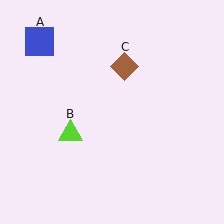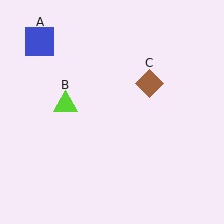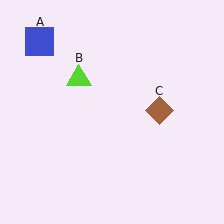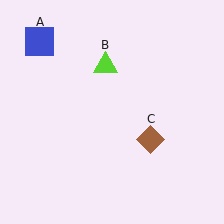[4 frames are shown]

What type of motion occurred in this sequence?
The lime triangle (object B), brown diamond (object C) rotated clockwise around the center of the scene.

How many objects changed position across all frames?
2 objects changed position: lime triangle (object B), brown diamond (object C).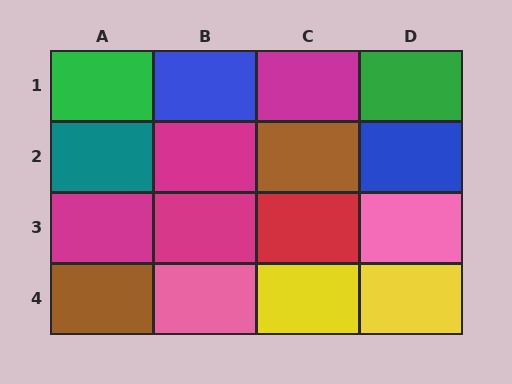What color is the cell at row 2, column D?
Blue.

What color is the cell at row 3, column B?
Magenta.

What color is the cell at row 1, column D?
Green.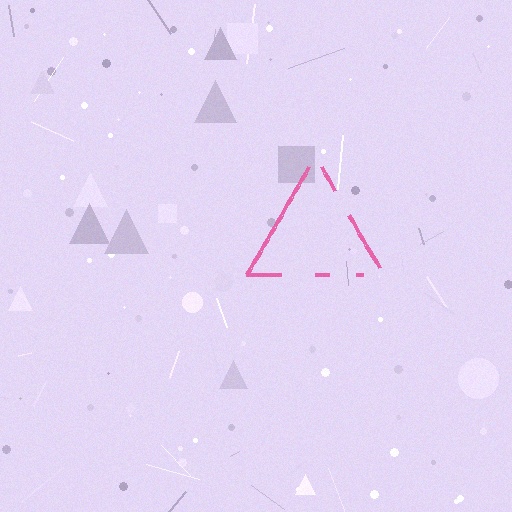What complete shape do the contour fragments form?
The contour fragments form a triangle.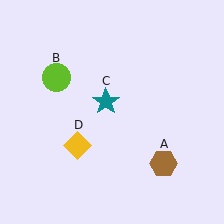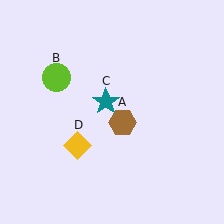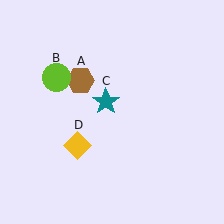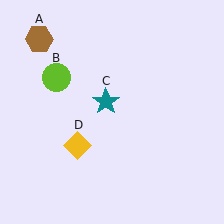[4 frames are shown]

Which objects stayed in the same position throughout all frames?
Lime circle (object B) and teal star (object C) and yellow diamond (object D) remained stationary.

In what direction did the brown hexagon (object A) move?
The brown hexagon (object A) moved up and to the left.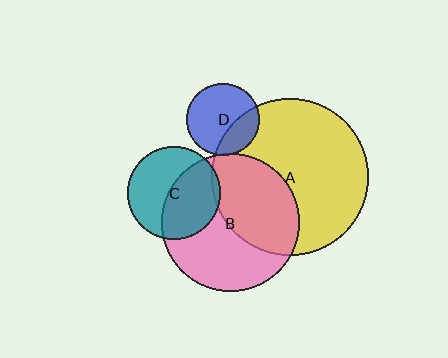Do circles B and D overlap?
Yes.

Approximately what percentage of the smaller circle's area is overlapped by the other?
Approximately 5%.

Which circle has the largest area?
Circle A (yellow).